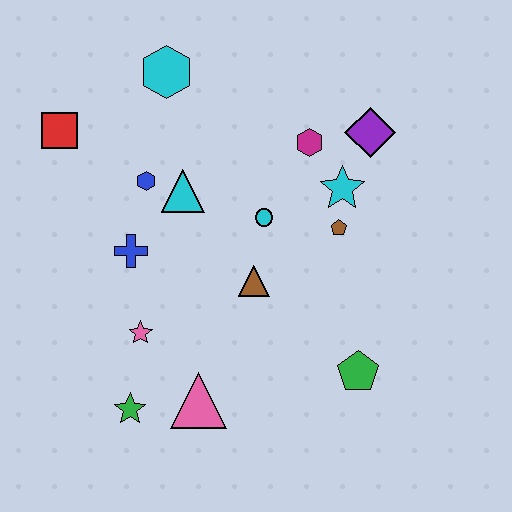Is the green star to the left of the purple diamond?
Yes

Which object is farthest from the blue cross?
The purple diamond is farthest from the blue cross.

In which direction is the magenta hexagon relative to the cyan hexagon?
The magenta hexagon is to the right of the cyan hexagon.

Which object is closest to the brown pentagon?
The cyan star is closest to the brown pentagon.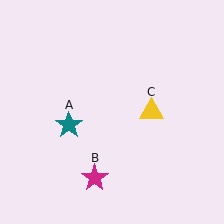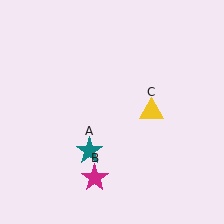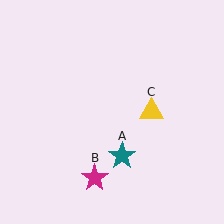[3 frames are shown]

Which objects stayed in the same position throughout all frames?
Magenta star (object B) and yellow triangle (object C) remained stationary.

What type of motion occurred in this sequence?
The teal star (object A) rotated counterclockwise around the center of the scene.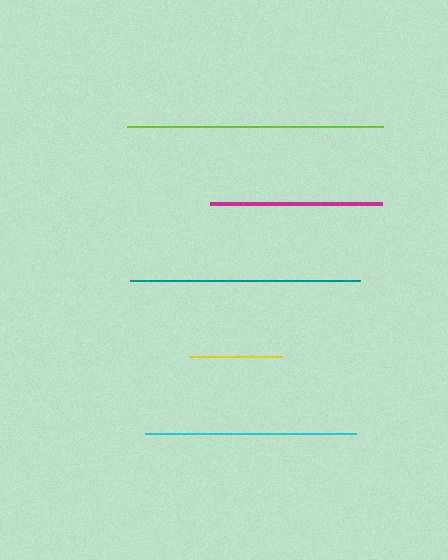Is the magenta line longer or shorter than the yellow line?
The magenta line is longer than the yellow line.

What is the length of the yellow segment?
The yellow segment is approximately 93 pixels long.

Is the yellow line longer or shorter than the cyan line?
The cyan line is longer than the yellow line.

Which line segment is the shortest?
The yellow line is the shortest at approximately 93 pixels.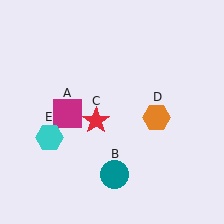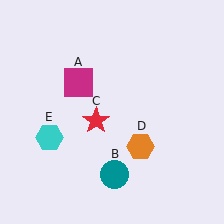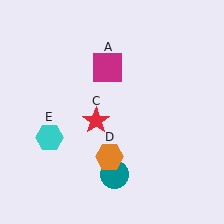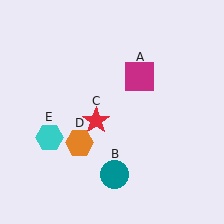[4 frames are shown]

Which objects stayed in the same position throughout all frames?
Teal circle (object B) and red star (object C) and cyan hexagon (object E) remained stationary.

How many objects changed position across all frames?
2 objects changed position: magenta square (object A), orange hexagon (object D).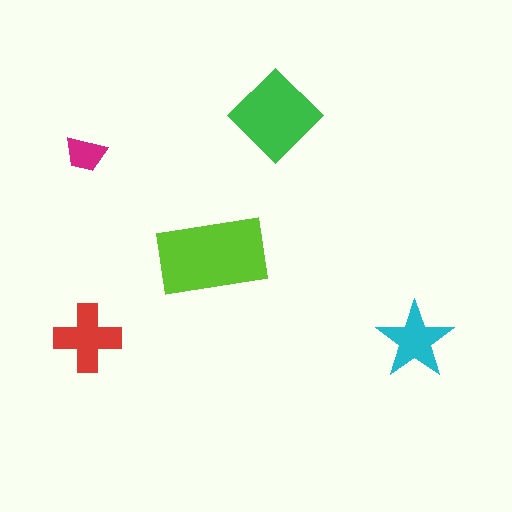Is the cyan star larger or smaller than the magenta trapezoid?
Larger.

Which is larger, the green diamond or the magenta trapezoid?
The green diamond.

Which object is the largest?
The lime rectangle.